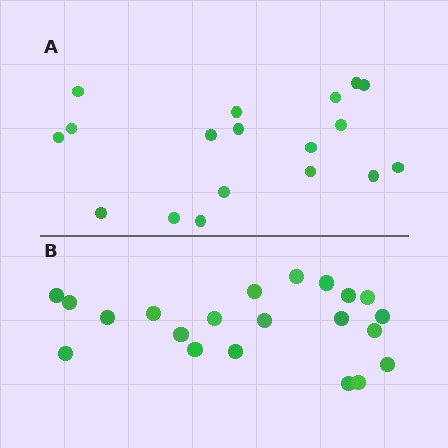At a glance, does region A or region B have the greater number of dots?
Region B (the bottom region) has more dots.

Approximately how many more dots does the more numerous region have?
Region B has just a few more — roughly 2 or 3 more dots than region A.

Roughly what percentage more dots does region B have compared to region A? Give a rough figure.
About 15% more.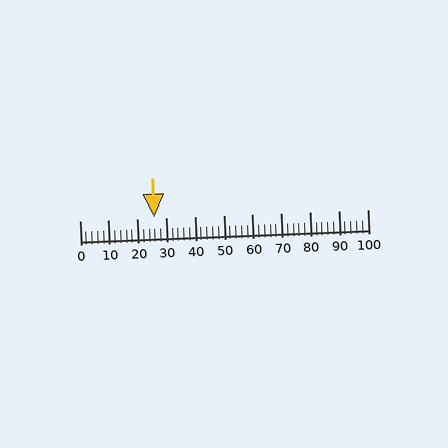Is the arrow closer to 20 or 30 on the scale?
The arrow is closer to 30.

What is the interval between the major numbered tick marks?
The major tick marks are spaced 10 units apart.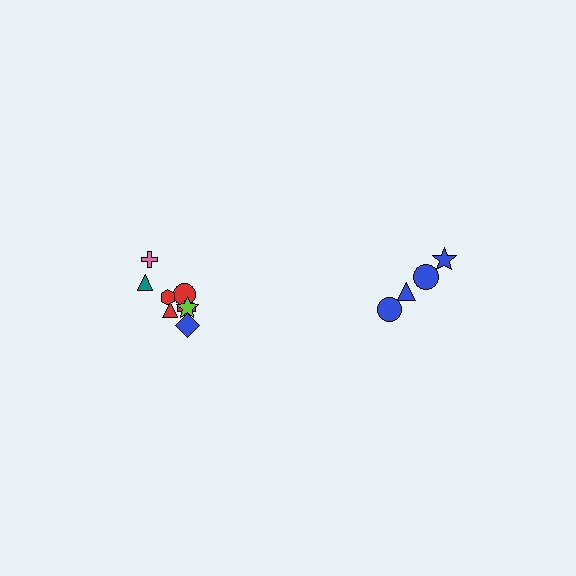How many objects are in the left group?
There are 8 objects.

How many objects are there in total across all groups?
There are 12 objects.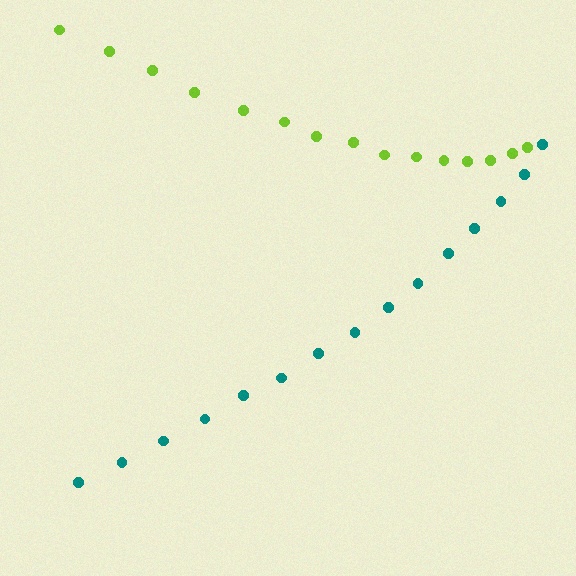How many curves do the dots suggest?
There are 2 distinct paths.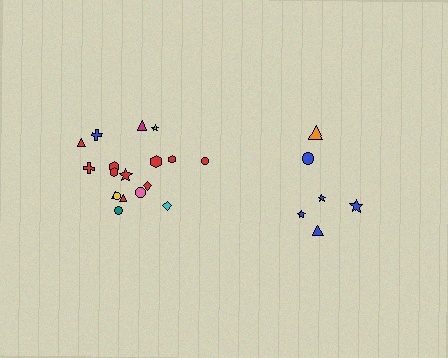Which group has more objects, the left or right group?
The left group.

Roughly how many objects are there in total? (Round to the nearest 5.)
Roughly 25 objects in total.